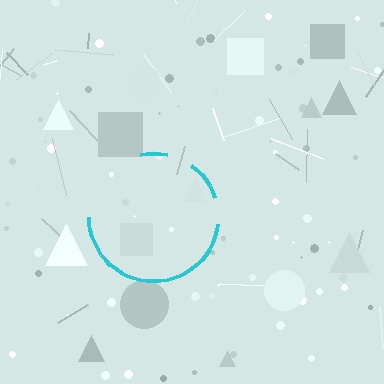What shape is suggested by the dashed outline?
The dashed outline suggests a circle.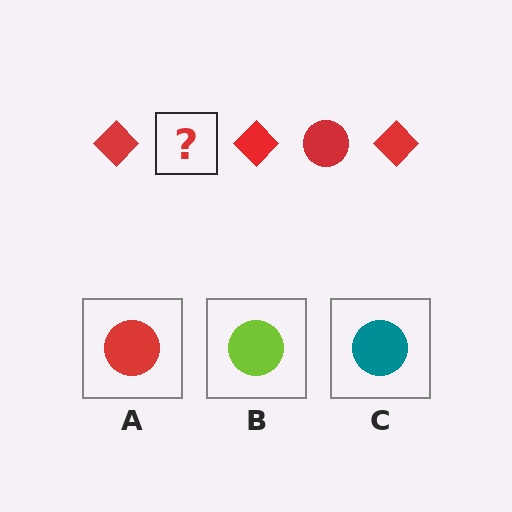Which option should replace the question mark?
Option A.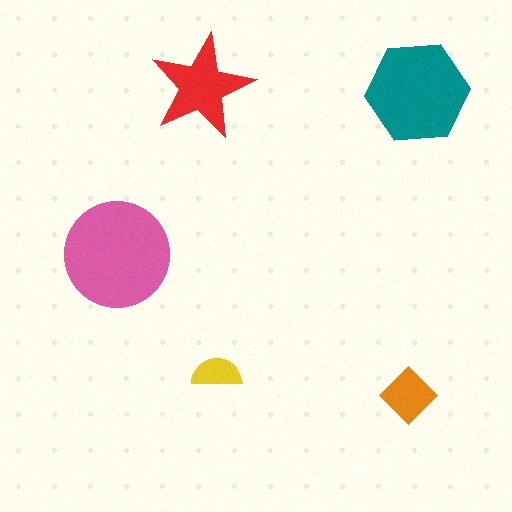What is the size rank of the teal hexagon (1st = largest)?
2nd.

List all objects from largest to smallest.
The pink circle, the teal hexagon, the red star, the orange diamond, the yellow semicircle.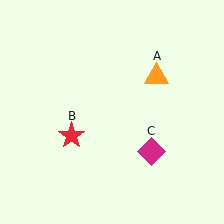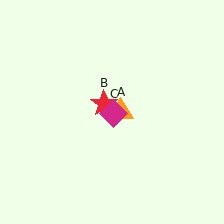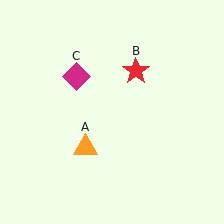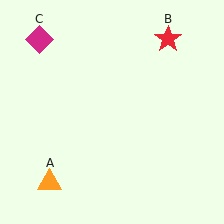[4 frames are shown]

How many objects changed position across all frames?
3 objects changed position: orange triangle (object A), red star (object B), magenta diamond (object C).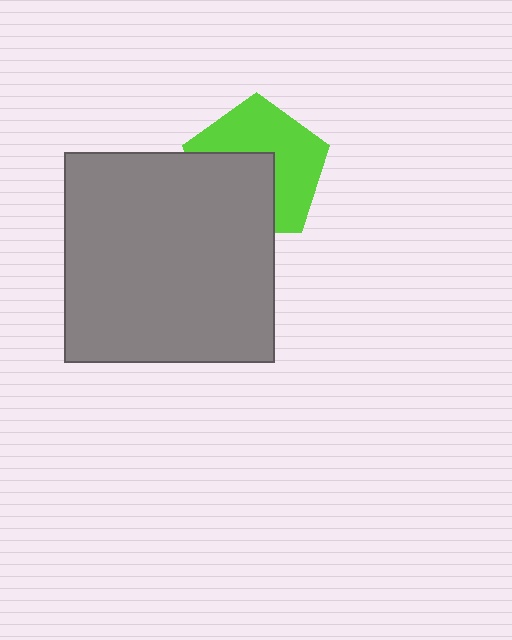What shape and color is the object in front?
The object in front is a gray square.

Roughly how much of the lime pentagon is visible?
About half of it is visible (roughly 56%).